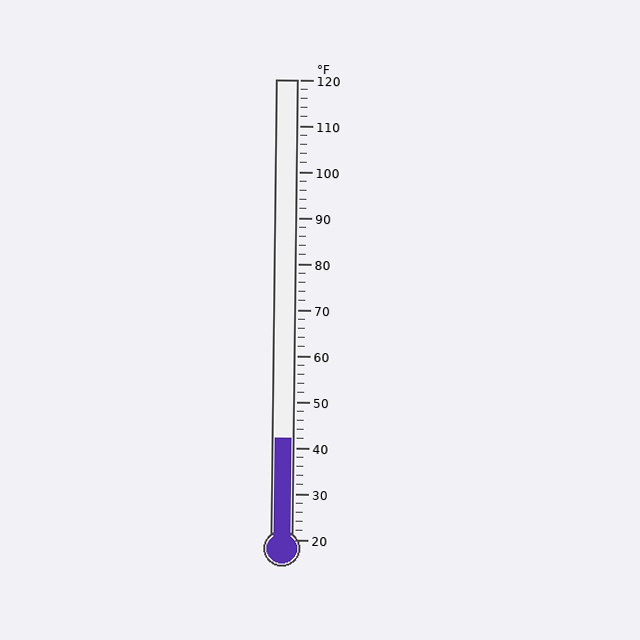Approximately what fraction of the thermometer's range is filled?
The thermometer is filled to approximately 20% of its range.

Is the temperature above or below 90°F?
The temperature is below 90°F.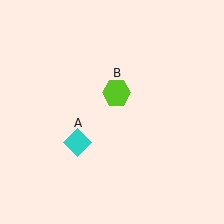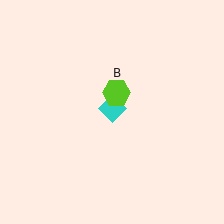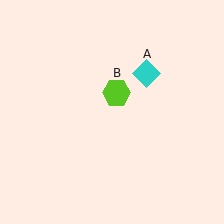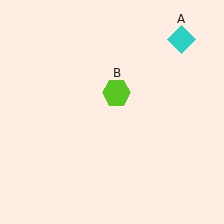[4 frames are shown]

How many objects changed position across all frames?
1 object changed position: cyan diamond (object A).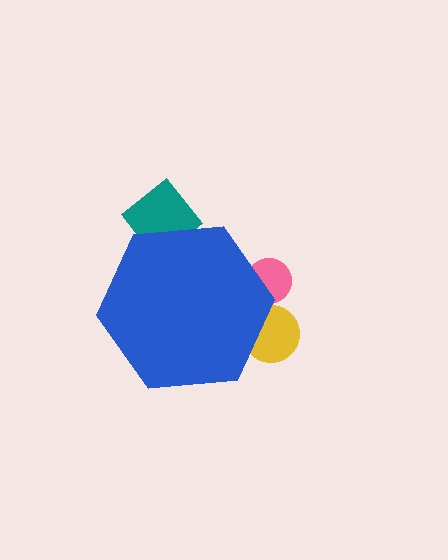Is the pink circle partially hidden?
Yes, the pink circle is partially hidden behind the blue hexagon.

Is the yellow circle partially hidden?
Yes, the yellow circle is partially hidden behind the blue hexagon.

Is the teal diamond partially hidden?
Yes, the teal diamond is partially hidden behind the blue hexagon.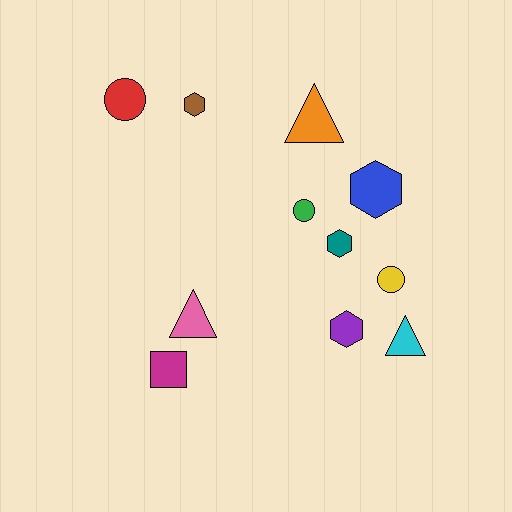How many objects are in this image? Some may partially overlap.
There are 11 objects.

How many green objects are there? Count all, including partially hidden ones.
There is 1 green object.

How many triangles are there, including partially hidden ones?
There are 3 triangles.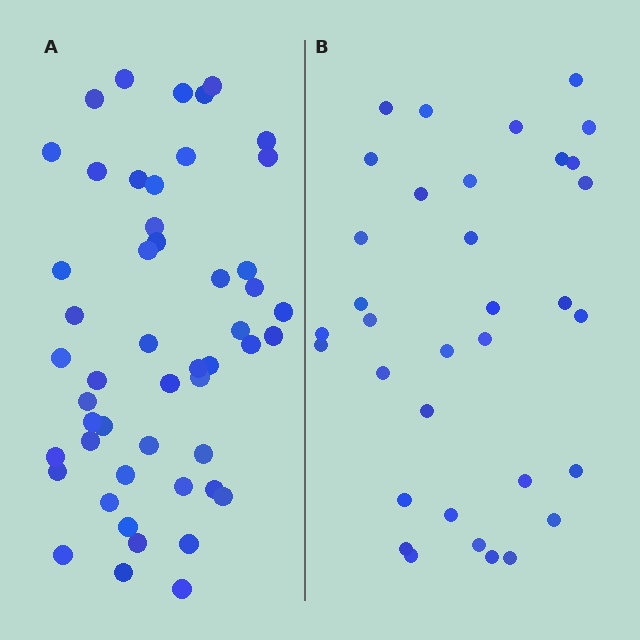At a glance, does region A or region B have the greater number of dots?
Region A (the left region) has more dots.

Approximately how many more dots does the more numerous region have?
Region A has approximately 15 more dots than region B.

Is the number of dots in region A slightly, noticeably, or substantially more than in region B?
Region A has substantially more. The ratio is roughly 1.5 to 1.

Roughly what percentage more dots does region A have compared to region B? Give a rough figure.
About 45% more.